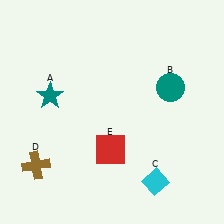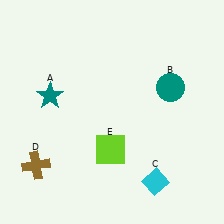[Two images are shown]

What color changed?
The square (E) changed from red in Image 1 to lime in Image 2.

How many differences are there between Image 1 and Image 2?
There is 1 difference between the two images.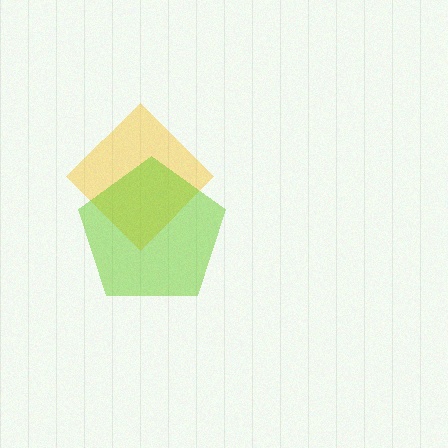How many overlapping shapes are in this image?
There are 2 overlapping shapes in the image.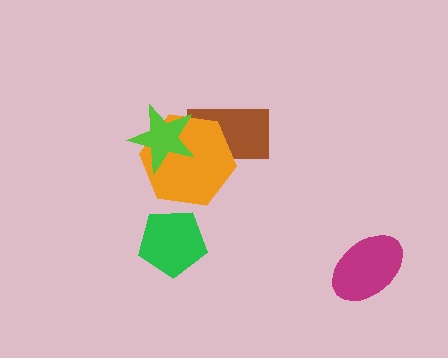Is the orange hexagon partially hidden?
Yes, it is partially covered by another shape.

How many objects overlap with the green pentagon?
0 objects overlap with the green pentagon.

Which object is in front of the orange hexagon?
The lime star is in front of the orange hexagon.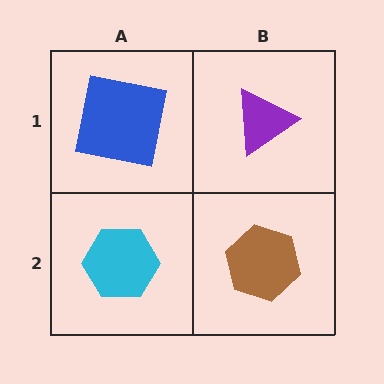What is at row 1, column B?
A purple triangle.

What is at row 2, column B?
A brown hexagon.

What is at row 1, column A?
A blue square.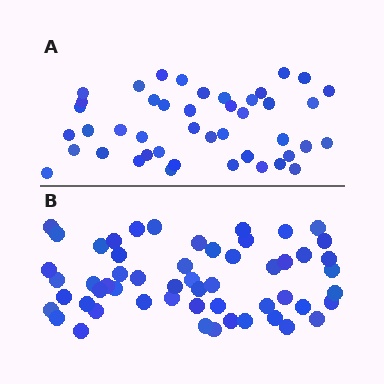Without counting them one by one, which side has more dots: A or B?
Region B (the bottom region) has more dots.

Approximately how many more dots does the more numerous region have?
Region B has roughly 12 or so more dots than region A.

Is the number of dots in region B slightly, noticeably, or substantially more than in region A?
Region B has noticeably more, but not dramatically so. The ratio is roughly 1.2 to 1.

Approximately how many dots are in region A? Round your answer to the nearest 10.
About 40 dots. (The exact count is 44, which rounds to 40.)